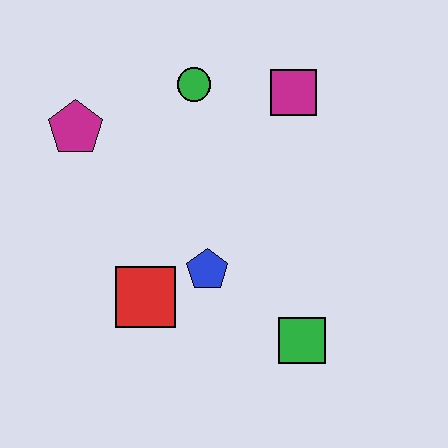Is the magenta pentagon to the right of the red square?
No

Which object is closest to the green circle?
The magenta square is closest to the green circle.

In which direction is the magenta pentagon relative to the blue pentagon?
The magenta pentagon is above the blue pentagon.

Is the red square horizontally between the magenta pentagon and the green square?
Yes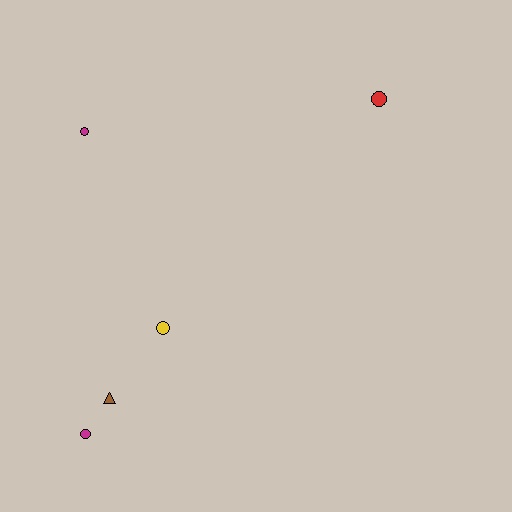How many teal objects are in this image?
There are no teal objects.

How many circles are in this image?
There are 4 circles.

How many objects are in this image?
There are 5 objects.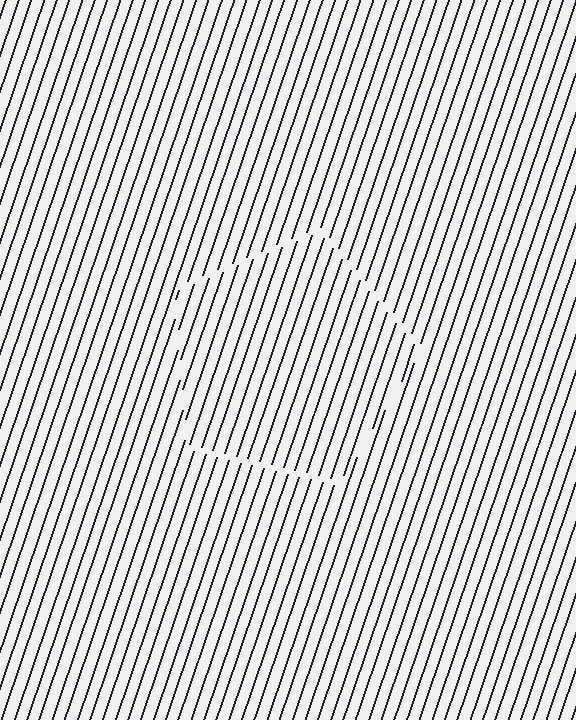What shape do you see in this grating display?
An illusory pentagon. The interior of the shape contains the same grating, shifted by half a period — the contour is defined by the phase discontinuity where line-ends from the inner and outer gratings abut.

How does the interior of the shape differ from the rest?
The interior of the shape contains the same grating, shifted by half a period — the contour is defined by the phase discontinuity where line-ends from the inner and outer gratings abut.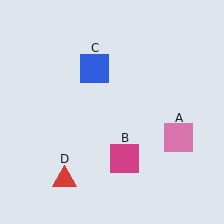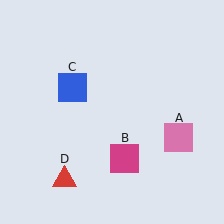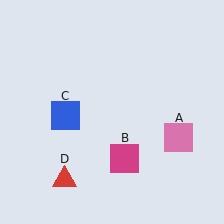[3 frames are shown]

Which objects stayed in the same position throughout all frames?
Pink square (object A) and magenta square (object B) and red triangle (object D) remained stationary.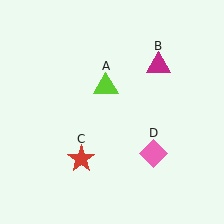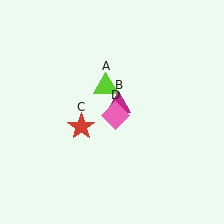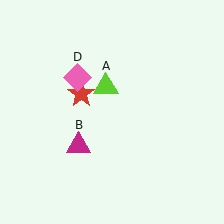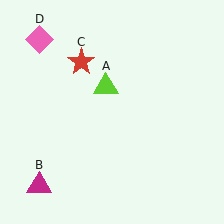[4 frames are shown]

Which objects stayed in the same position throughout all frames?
Lime triangle (object A) remained stationary.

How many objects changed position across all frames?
3 objects changed position: magenta triangle (object B), red star (object C), pink diamond (object D).